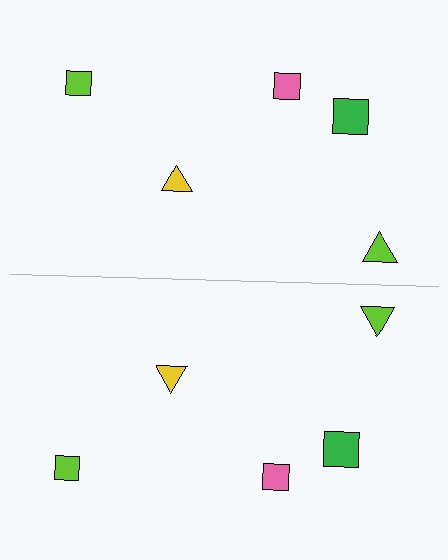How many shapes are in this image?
There are 10 shapes in this image.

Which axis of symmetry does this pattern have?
The pattern has a horizontal axis of symmetry running through the center of the image.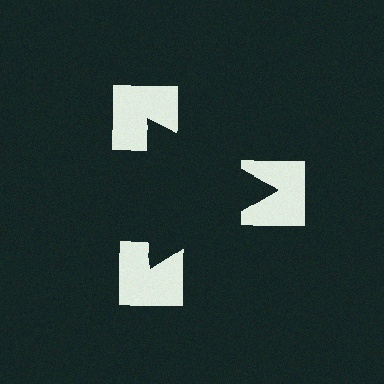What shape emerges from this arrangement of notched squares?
An illusory triangle — its edges are inferred from the aligned wedge cuts in the notched squares, not physically drawn.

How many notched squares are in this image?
There are 3 — one at each vertex of the illusory triangle.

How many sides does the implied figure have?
3 sides.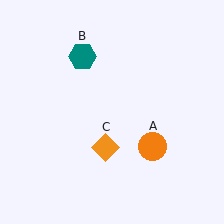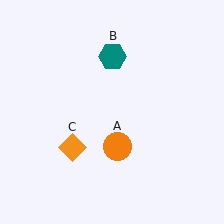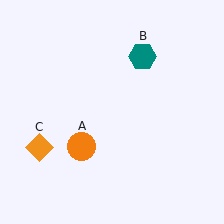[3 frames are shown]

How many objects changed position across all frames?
3 objects changed position: orange circle (object A), teal hexagon (object B), orange diamond (object C).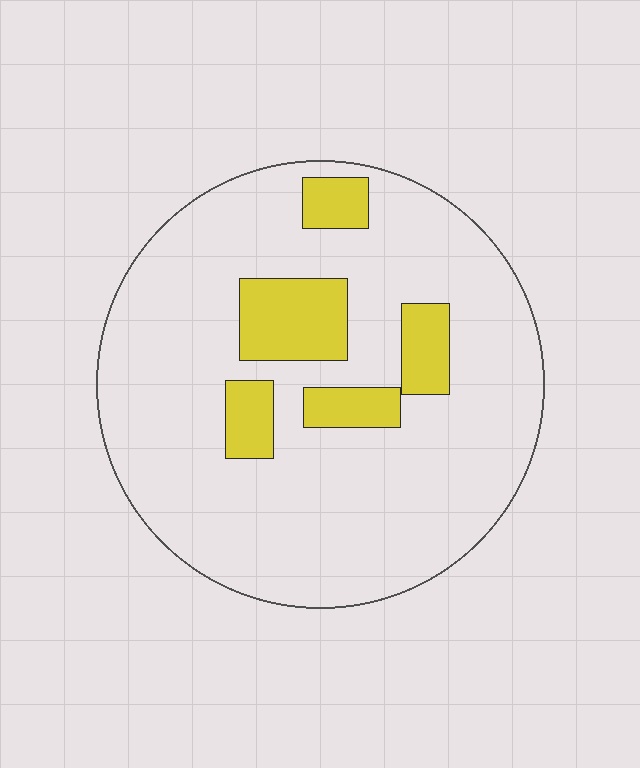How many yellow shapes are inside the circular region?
5.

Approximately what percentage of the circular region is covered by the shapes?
Approximately 15%.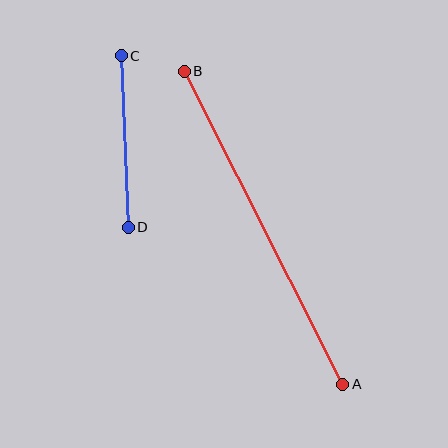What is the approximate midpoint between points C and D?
The midpoint is at approximately (125, 142) pixels.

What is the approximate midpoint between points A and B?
The midpoint is at approximately (263, 228) pixels.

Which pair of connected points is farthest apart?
Points A and B are farthest apart.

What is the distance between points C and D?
The distance is approximately 172 pixels.